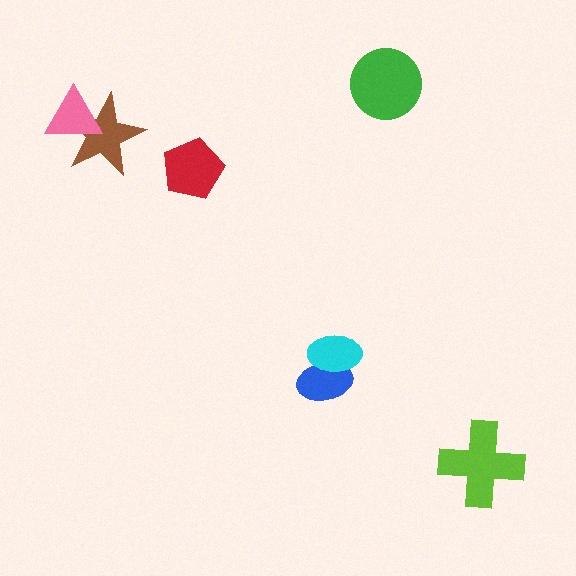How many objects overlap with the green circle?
0 objects overlap with the green circle.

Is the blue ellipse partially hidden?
Yes, it is partially covered by another shape.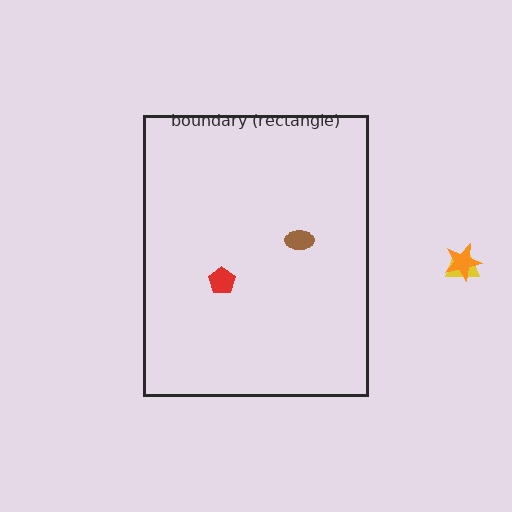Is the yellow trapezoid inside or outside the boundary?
Outside.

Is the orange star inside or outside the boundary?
Outside.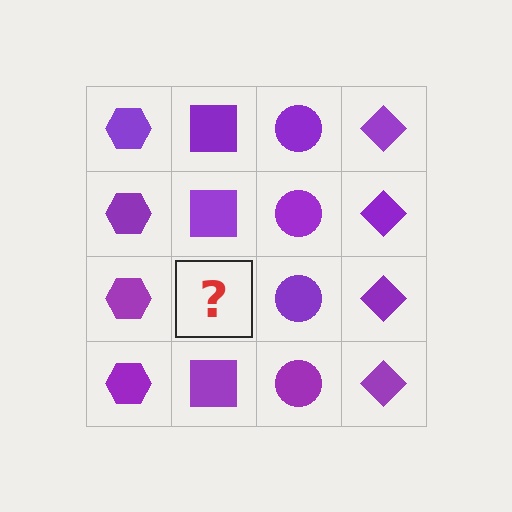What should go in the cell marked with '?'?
The missing cell should contain a purple square.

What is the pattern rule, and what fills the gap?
The rule is that each column has a consistent shape. The gap should be filled with a purple square.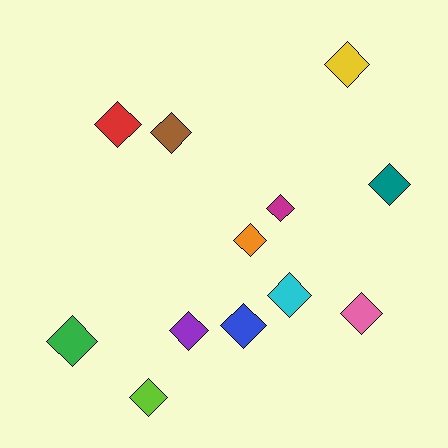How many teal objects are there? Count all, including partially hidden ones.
There is 1 teal object.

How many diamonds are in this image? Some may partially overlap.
There are 12 diamonds.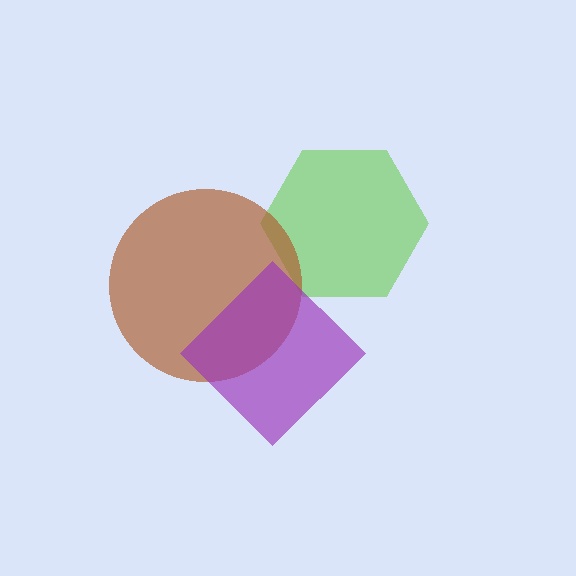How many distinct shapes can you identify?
There are 3 distinct shapes: a lime hexagon, a brown circle, a purple diamond.